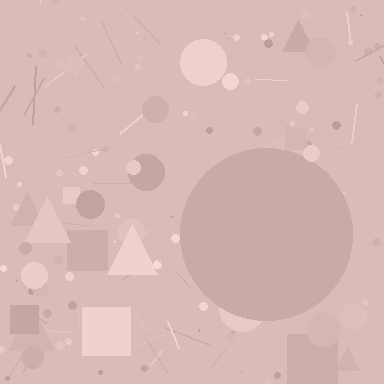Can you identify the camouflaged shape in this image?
The camouflaged shape is a circle.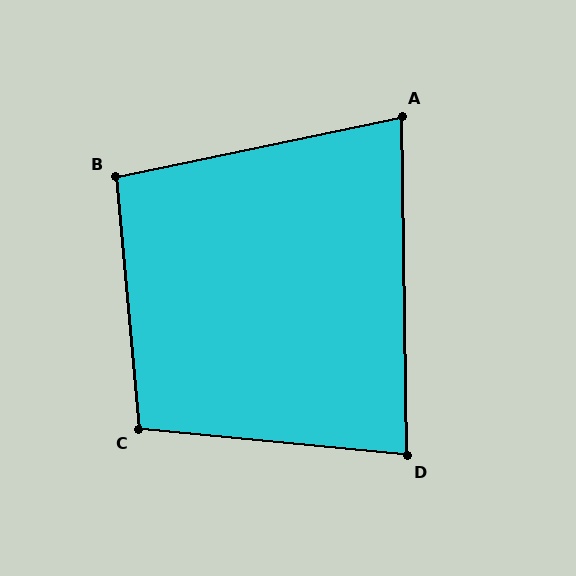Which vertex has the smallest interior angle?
A, at approximately 79 degrees.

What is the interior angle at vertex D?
Approximately 84 degrees (acute).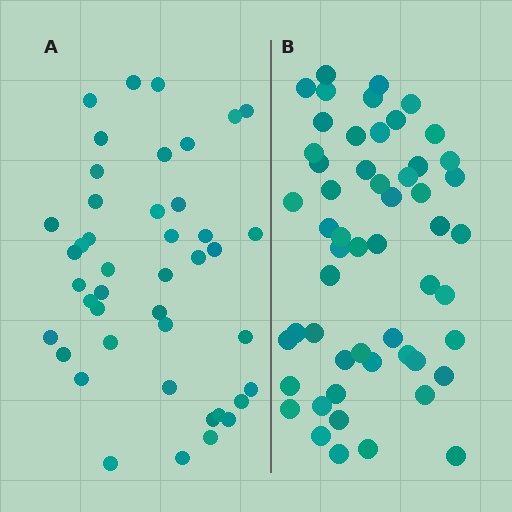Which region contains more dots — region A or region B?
Region B (the right region) has more dots.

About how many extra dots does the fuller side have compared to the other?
Region B has roughly 12 or so more dots than region A.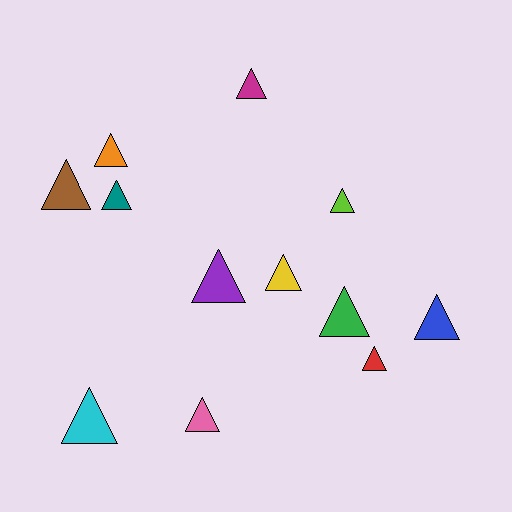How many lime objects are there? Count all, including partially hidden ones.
There is 1 lime object.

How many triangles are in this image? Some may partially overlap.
There are 12 triangles.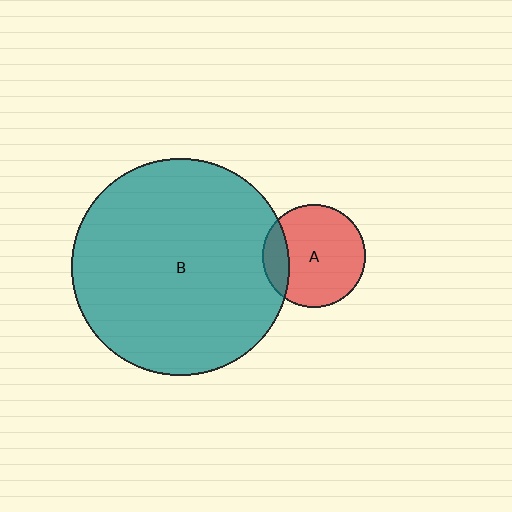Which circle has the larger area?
Circle B (teal).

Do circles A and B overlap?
Yes.